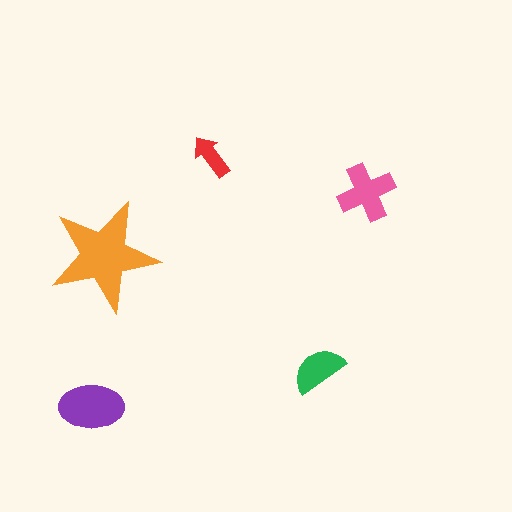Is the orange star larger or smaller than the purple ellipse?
Larger.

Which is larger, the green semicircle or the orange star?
The orange star.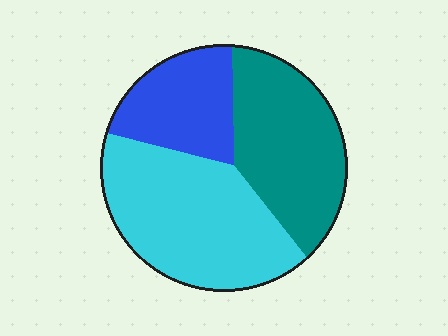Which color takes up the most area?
Cyan, at roughly 45%.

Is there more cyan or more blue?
Cyan.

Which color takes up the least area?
Blue, at roughly 20%.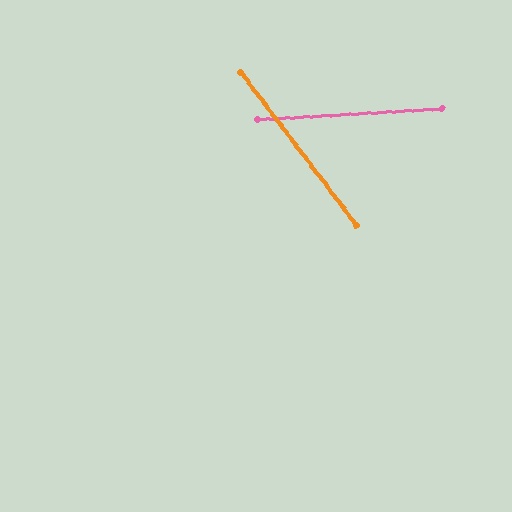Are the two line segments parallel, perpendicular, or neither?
Neither parallel nor perpendicular — they differ by about 56°.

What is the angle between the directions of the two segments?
Approximately 56 degrees.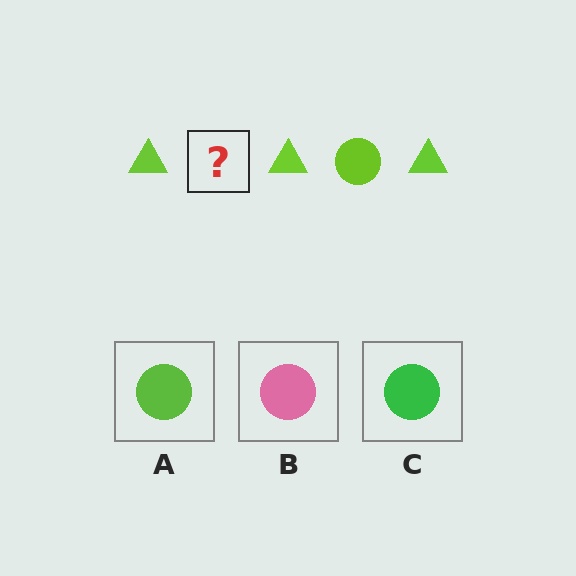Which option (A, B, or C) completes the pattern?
A.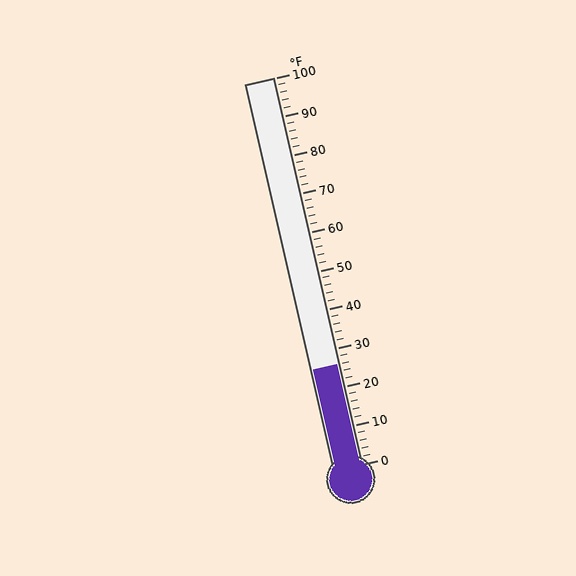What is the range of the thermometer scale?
The thermometer scale ranges from 0°F to 100°F.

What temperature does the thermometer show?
The thermometer shows approximately 26°F.